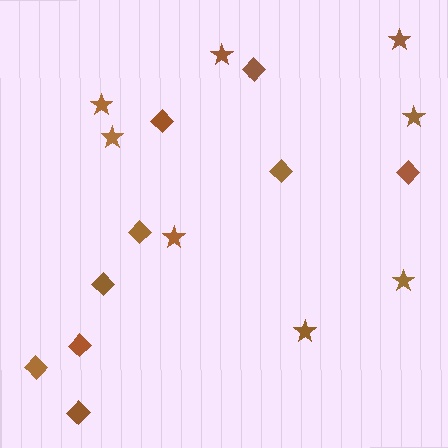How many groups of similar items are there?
There are 2 groups: one group of stars (8) and one group of diamonds (9).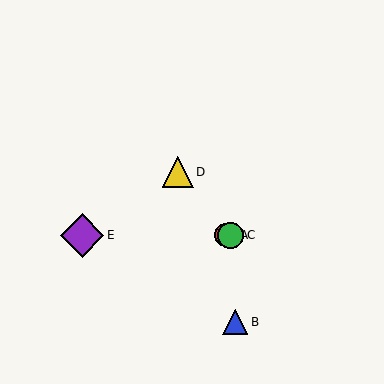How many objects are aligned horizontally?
3 objects (A, C, E) are aligned horizontally.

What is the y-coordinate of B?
Object B is at y≈322.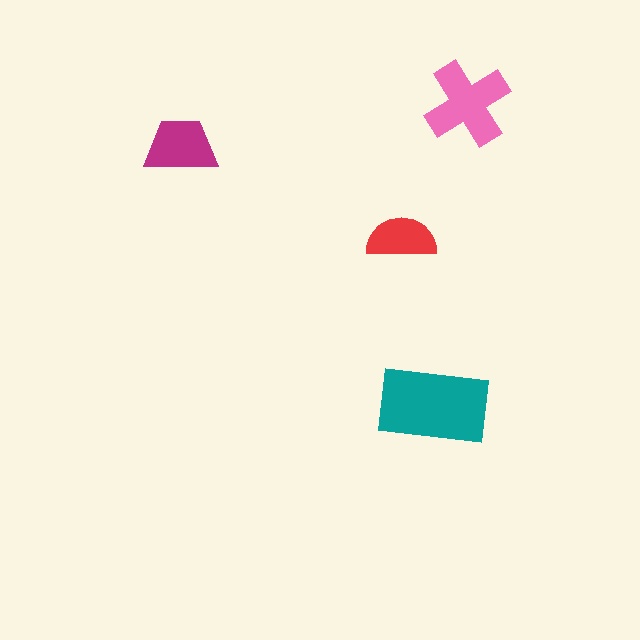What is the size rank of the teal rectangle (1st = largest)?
1st.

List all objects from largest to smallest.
The teal rectangle, the pink cross, the magenta trapezoid, the red semicircle.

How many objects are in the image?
There are 4 objects in the image.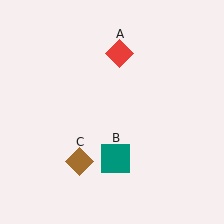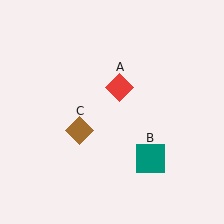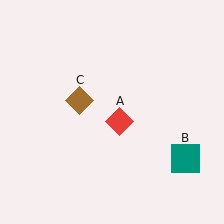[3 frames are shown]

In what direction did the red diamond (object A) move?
The red diamond (object A) moved down.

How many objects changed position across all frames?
3 objects changed position: red diamond (object A), teal square (object B), brown diamond (object C).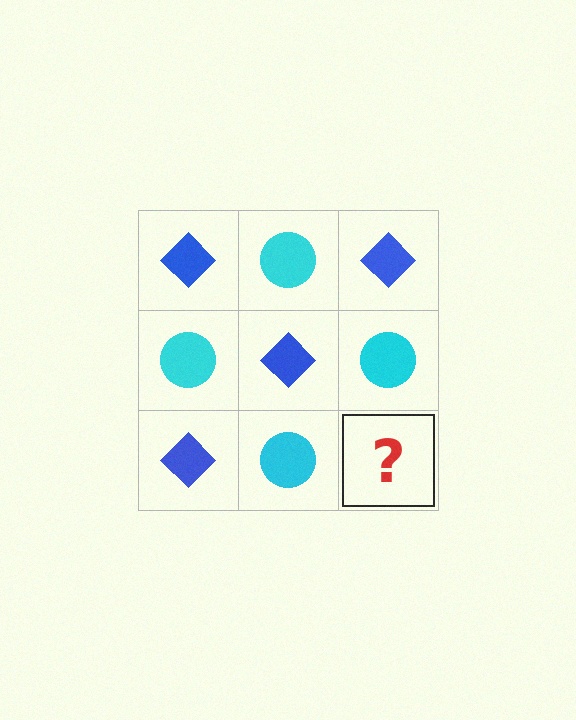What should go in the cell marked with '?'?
The missing cell should contain a blue diamond.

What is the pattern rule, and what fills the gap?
The rule is that it alternates blue diamond and cyan circle in a checkerboard pattern. The gap should be filled with a blue diamond.